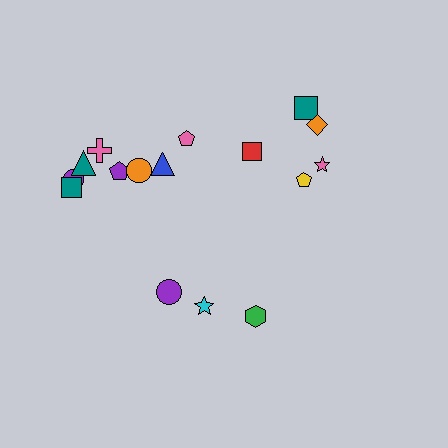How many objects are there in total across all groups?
There are 16 objects.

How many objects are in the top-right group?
There are 5 objects.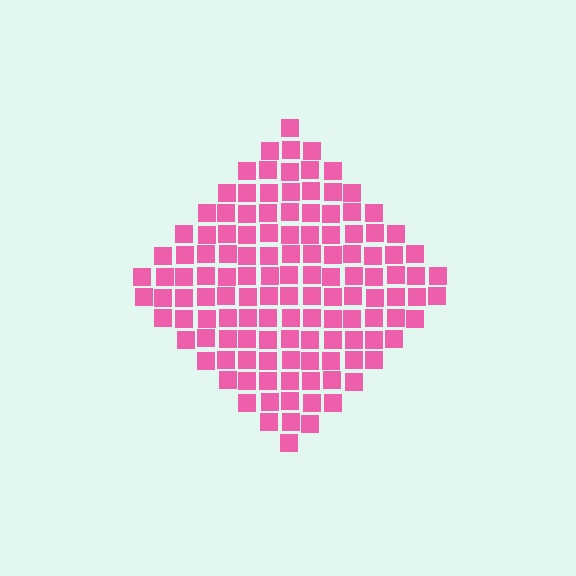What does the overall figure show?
The overall figure shows a diamond.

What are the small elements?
The small elements are squares.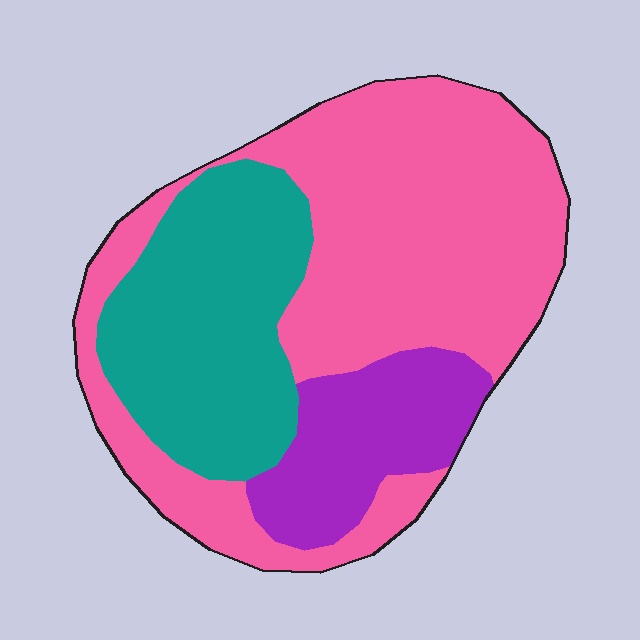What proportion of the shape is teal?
Teal covers around 30% of the shape.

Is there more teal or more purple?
Teal.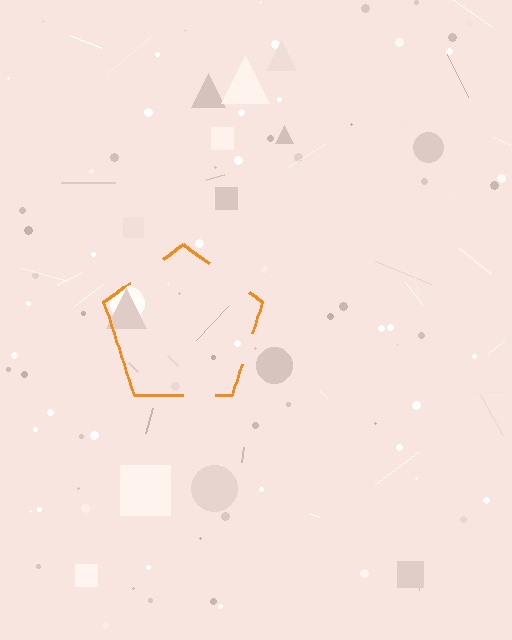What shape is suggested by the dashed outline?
The dashed outline suggests a pentagon.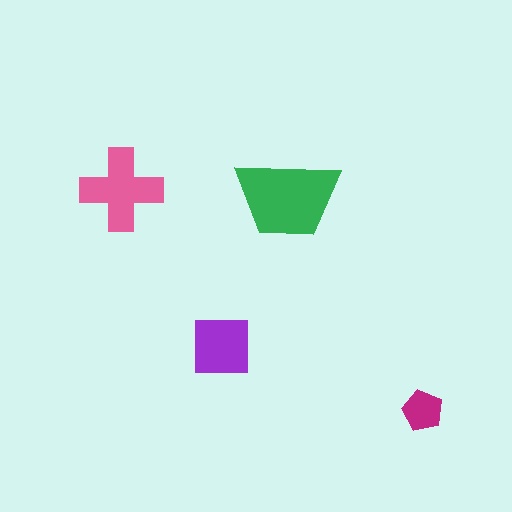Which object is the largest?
The green trapezoid.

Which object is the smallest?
The magenta pentagon.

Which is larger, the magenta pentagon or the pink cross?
The pink cross.